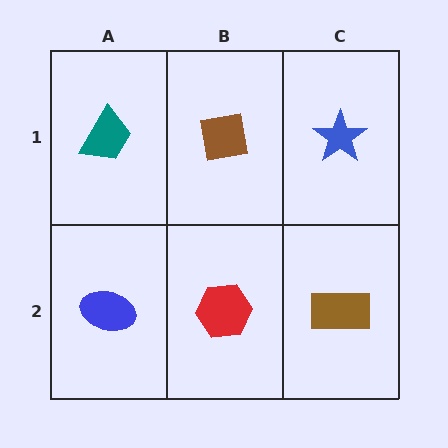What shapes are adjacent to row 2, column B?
A brown square (row 1, column B), a blue ellipse (row 2, column A), a brown rectangle (row 2, column C).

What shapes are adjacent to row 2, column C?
A blue star (row 1, column C), a red hexagon (row 2, column B).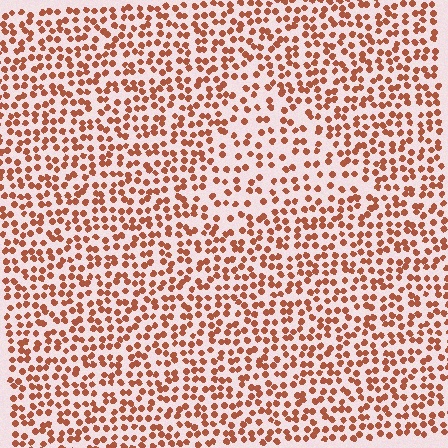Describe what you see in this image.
The image contains small brown elements arranged at two different densities. A triangle-shaped region is visible where the elements are less densely packed than the surrounding area.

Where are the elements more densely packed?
The elements are more densely packed outside the triangle boundary.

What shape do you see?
I see a triangle.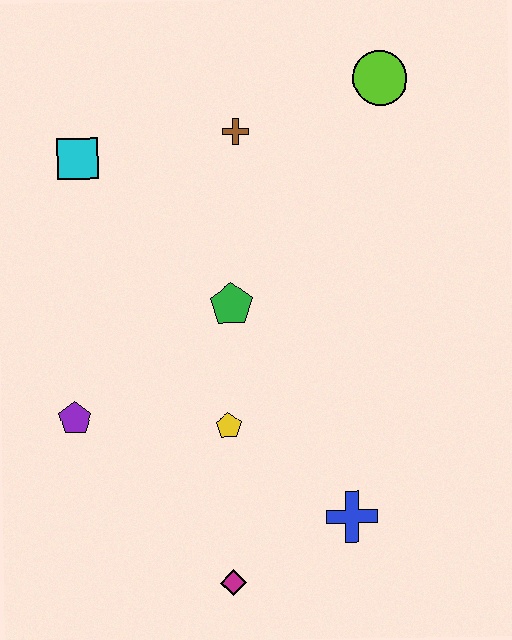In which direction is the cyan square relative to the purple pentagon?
The cyan square is above the purple pentagon.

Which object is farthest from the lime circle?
The magenta diamond is farthest from the lime circle.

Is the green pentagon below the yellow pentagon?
No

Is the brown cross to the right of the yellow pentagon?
Yes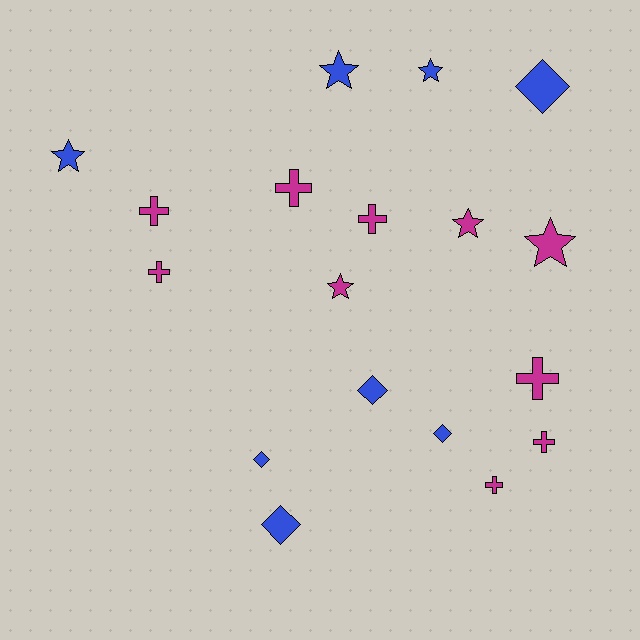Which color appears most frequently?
Magenta, with 10 objects.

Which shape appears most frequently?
Cross, with 7 objects.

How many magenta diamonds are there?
There are no magenta diamonds.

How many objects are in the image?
There are 18 objects.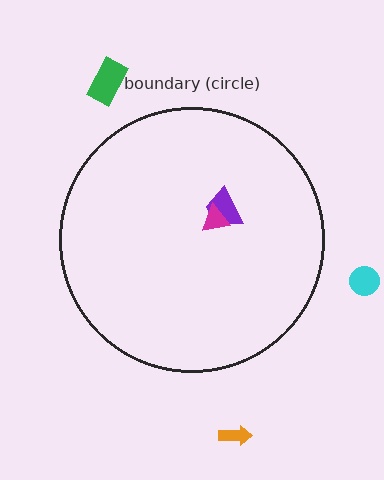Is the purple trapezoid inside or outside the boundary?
Inside.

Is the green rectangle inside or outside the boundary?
Outside.